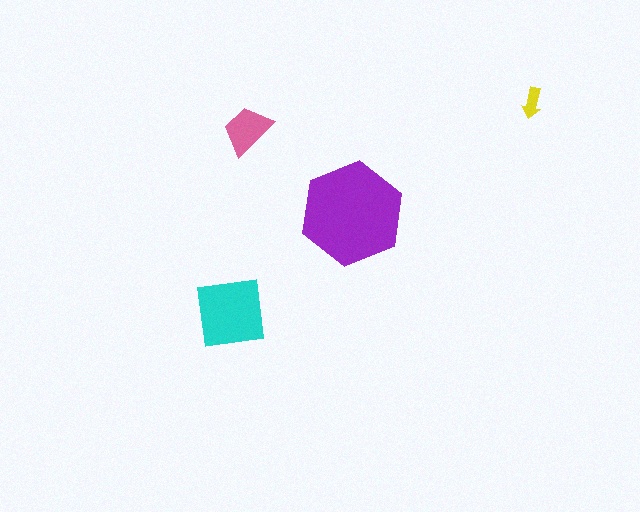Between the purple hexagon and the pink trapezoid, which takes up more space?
The purple hexagon.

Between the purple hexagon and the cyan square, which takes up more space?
The purple hexagon.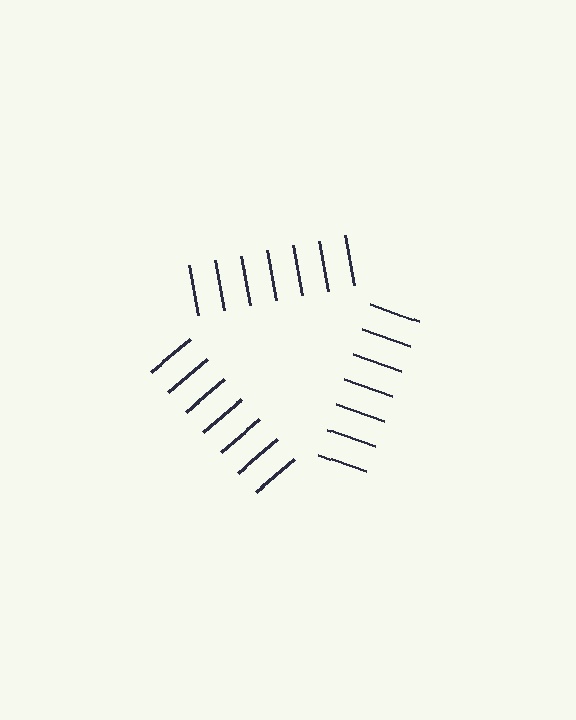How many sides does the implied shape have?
3 sides — the line-ends trace a triangle.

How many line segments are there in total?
21 — 7 along each of the 3 edges.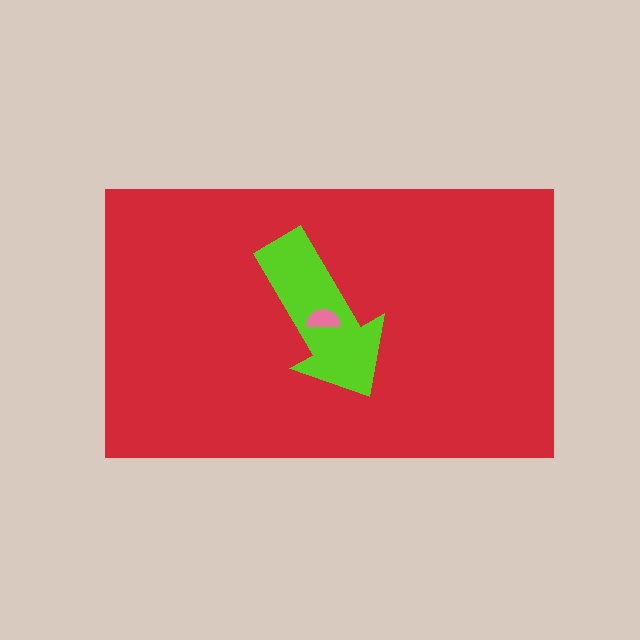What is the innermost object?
The pink semicircle.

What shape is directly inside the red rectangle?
The lime arrow.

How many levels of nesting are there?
3.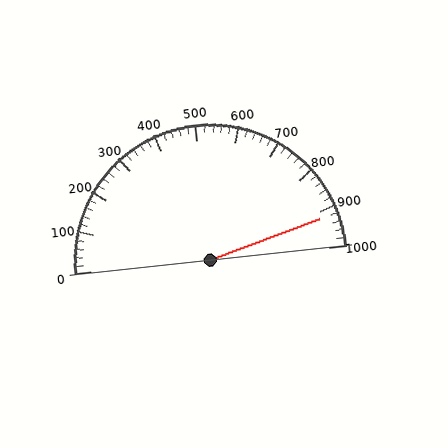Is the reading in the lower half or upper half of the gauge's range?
The reading is in the upper half of the range (0 to 1000).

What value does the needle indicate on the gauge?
The needle indicates approximately 920.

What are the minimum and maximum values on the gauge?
The gauge ranges from 0 to 1000.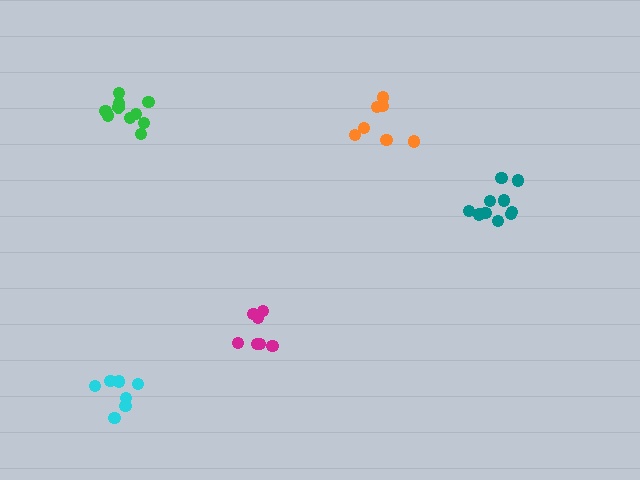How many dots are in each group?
Group 1: 7 dots, Group 2: 10 dots, Group 3: 10 dots, Group 4: 7 dots, Group 5: 7 dots (41 total).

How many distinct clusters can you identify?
There are 5 distinct clusters.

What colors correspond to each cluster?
The clusters are colored: orange, teal, green, magenta, cyan.